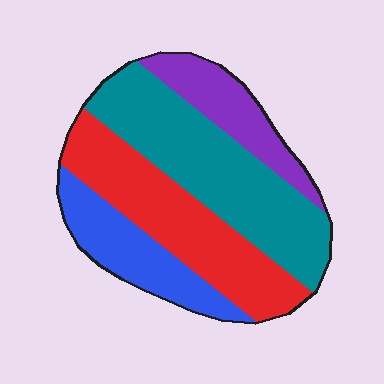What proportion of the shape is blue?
Blue covers 18% of the shape.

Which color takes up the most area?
Teal, at roughly 35%.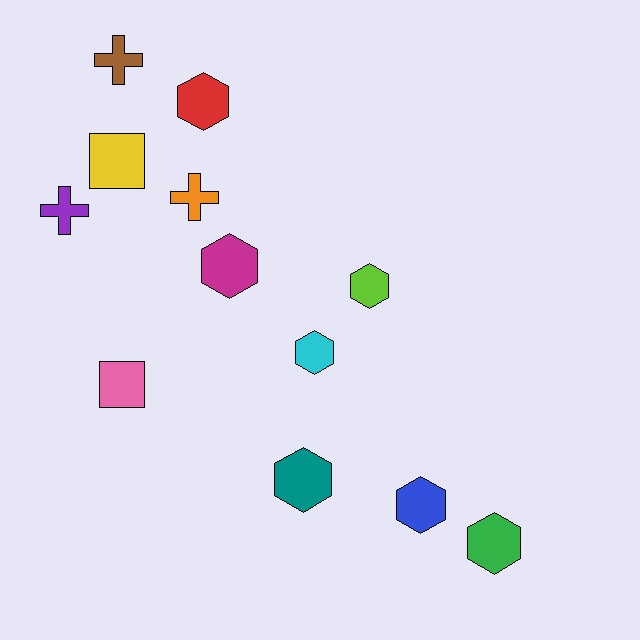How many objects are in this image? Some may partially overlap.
There are 12 objects.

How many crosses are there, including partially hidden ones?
There are 3 crosses.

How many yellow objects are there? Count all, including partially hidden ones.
There is 1 yellow object.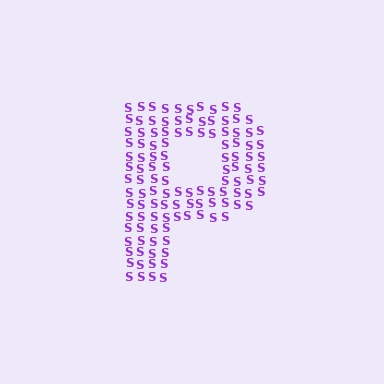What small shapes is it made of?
It is made of small letter S's.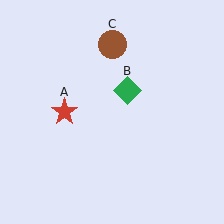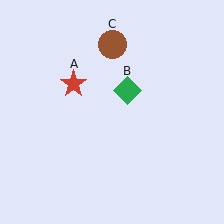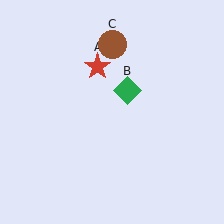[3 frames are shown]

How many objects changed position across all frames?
1 object changed position: red star (object A).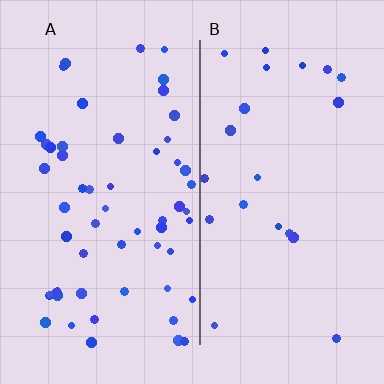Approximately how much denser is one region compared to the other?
Approximately 2.7× — region A over region B.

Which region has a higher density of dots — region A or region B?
A (the left).